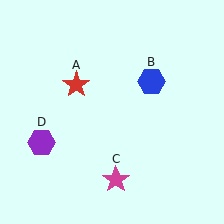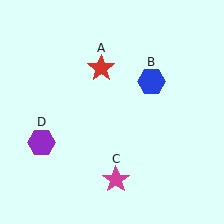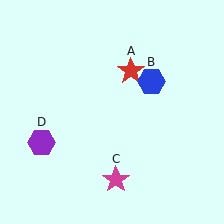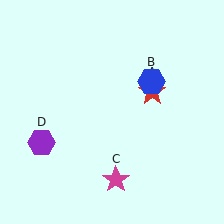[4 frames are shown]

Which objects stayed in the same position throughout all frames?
Blue hexagon (object B) and magenta star (object C) and purple hexagon (object D) remained stationary.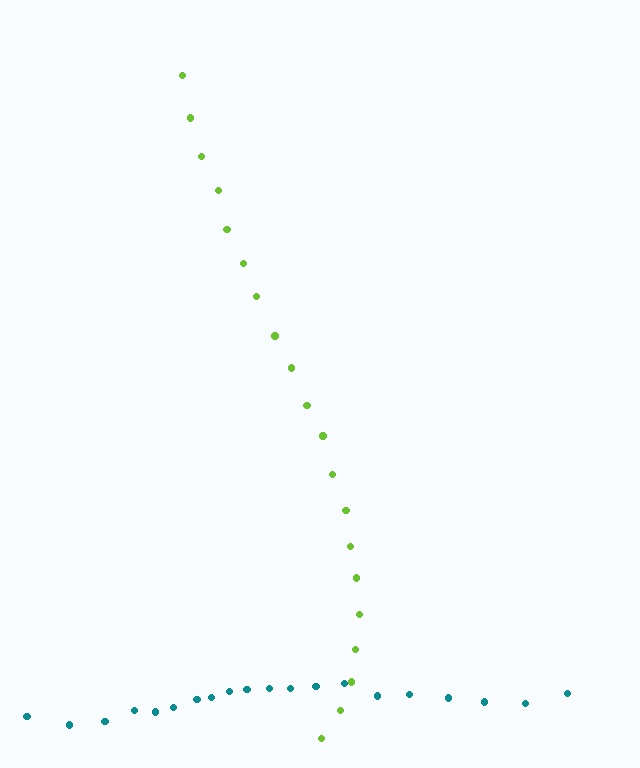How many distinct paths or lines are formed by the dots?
There are 2 distinct paths.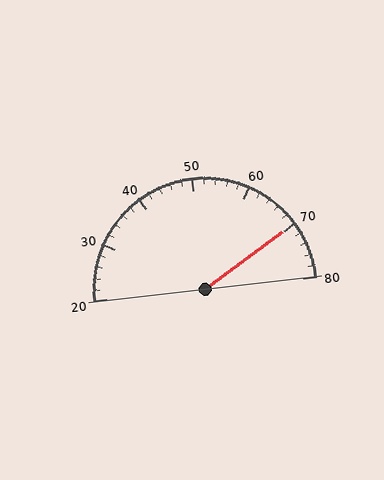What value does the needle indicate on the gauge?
The needle indicates approximately 70.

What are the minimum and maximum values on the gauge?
The gauge ranges from 20 to 80.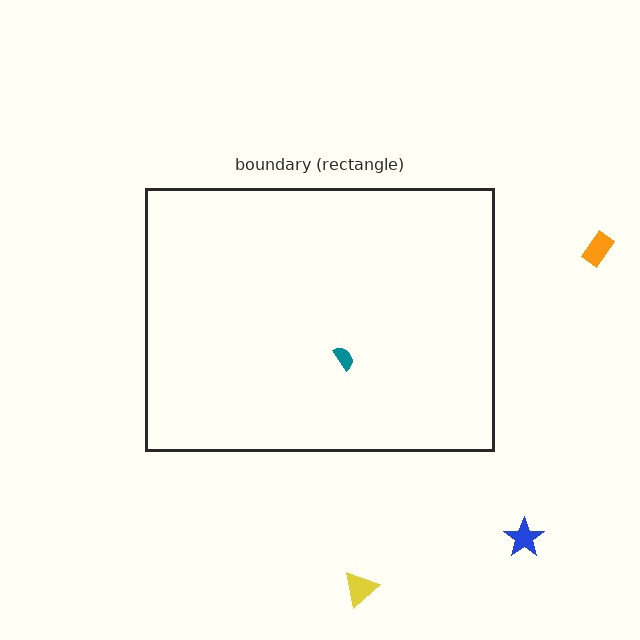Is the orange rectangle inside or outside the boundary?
Outside.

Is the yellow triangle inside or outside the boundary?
Outside.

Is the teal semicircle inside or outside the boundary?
Inside.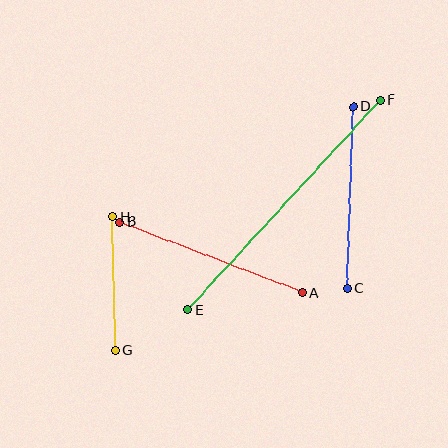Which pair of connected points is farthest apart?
Points E and F are farthest apart.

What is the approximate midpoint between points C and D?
The midpoint is at approximately (350, 198) pixels.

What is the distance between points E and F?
The distance is approximately 284 pixels.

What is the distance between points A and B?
The distance is approximately 196 pixels.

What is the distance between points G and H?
The distance is approximately 134 pixels.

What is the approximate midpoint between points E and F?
The midpoint is at approximately (284, 205) pixels.